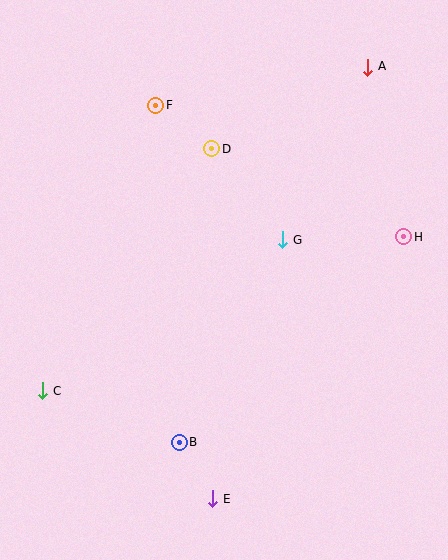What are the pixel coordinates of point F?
Point F is at (156, 105).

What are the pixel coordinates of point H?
Point H is at (404, 237).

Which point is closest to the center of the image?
Point G at (282, 239) is closest to the center.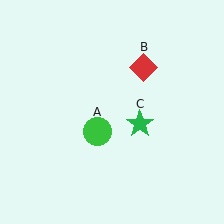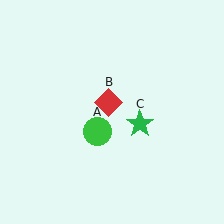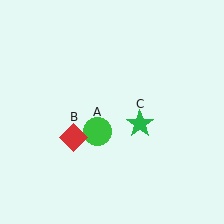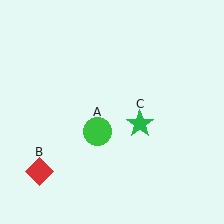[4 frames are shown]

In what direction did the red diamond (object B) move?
The red diamond (object B) moved down and to the left.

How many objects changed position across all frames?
1 object changed position: red diamond (object B).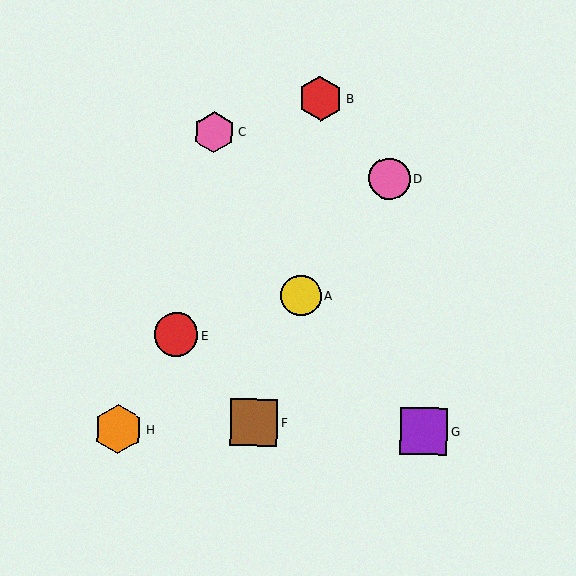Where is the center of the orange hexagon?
The center of the orange hexagon is at (118, 429).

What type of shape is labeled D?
Shape D is a pink circle.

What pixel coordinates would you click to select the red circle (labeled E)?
Click at (176, 335) to select the red circle E.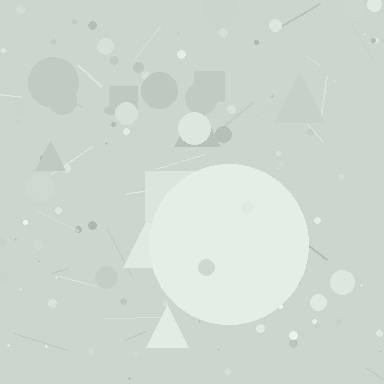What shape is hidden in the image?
A circle is hidden in the image.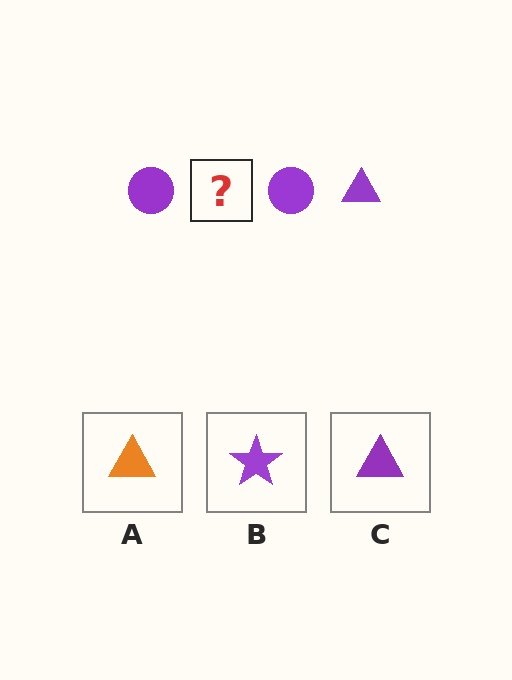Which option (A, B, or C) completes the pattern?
C.